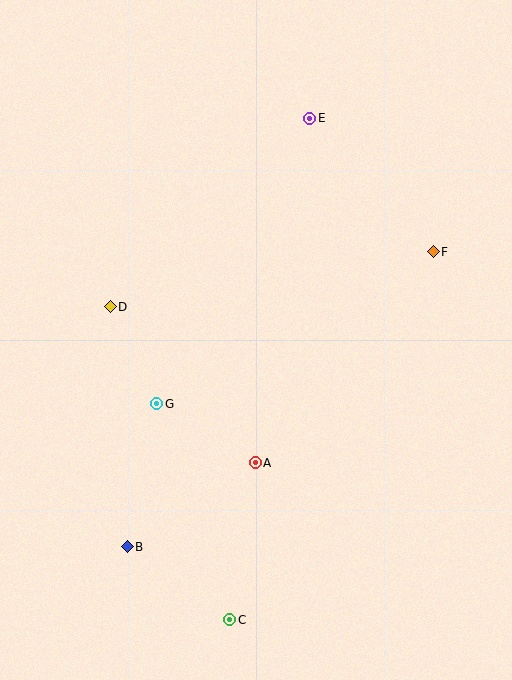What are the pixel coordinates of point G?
Point G is at (157, 404).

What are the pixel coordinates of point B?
Point B is at (127, 547).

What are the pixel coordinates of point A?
Point A is at (255, 463).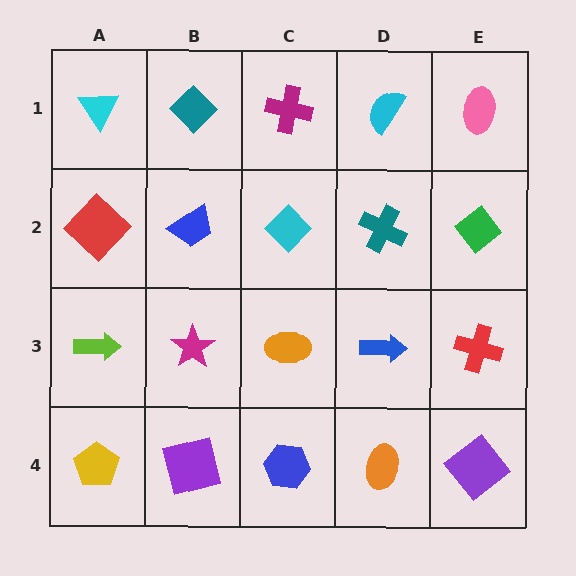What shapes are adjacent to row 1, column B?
A blue trapezoid (row 2, column B), a cyan triangle (row 1, column A), a magenta cross (row 1, column C).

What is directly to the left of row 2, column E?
A teal cross.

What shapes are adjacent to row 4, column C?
An orange ellipse (row 3, column C), a purple square (row 4, column B), an orange ellipse (row 4, column D).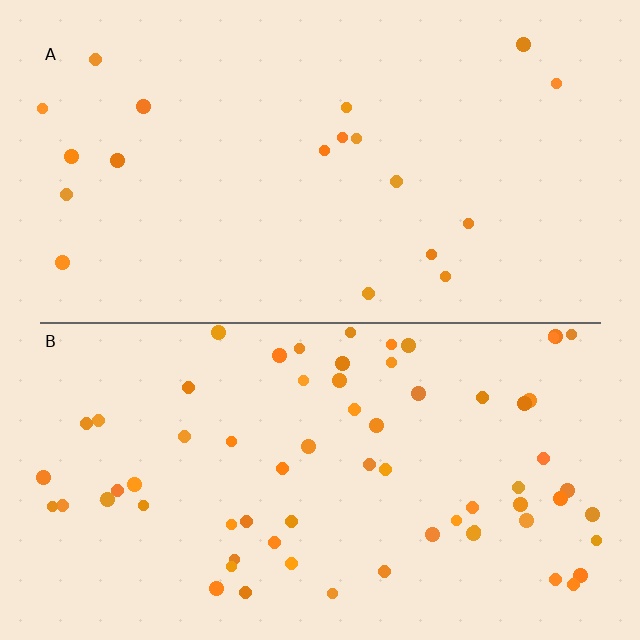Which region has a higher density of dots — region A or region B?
B (the bottom).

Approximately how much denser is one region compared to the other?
Approximately 3.6× — region B over region A.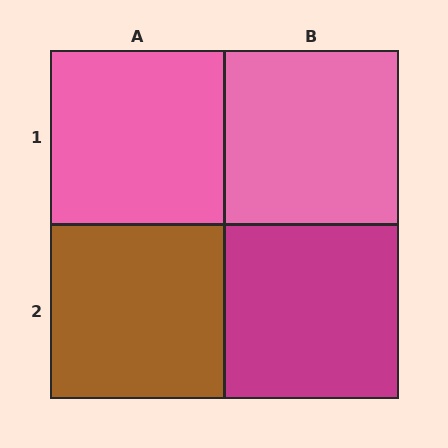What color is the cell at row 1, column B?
Pink.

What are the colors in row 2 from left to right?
Brown, magenta.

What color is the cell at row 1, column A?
Pink.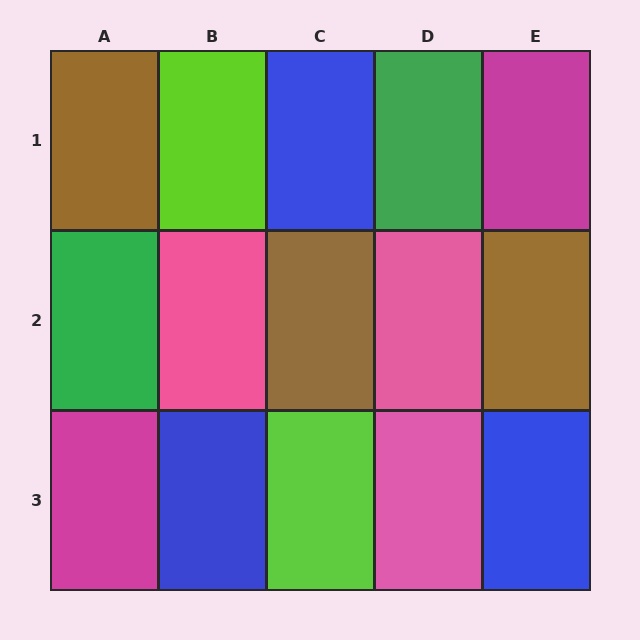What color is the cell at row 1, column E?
Magenta.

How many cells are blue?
3 cells are blue.